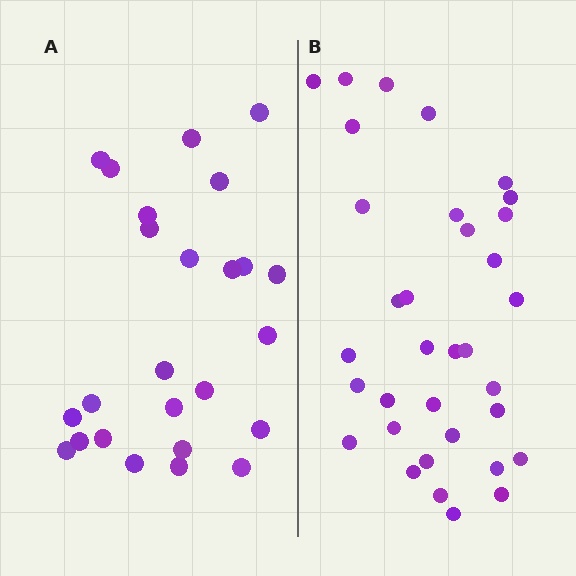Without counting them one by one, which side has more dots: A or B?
Region B (the right region) has more dots.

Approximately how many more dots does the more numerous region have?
Region B has roughly 8 or so more dots than region A.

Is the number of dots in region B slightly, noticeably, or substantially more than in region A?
Region B has noticeably more, but not dramatically so. The ratio is roughly 1.4 to 1.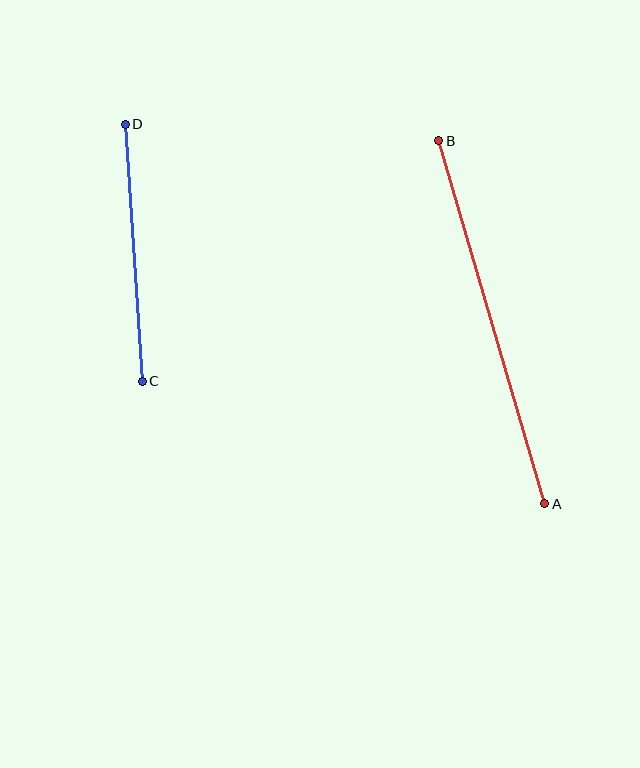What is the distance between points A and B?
The distance is approximately 378 pixels.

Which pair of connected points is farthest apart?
Points A and B are farthest apart.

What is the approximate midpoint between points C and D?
The midpoint is at approximately (134, 253) pixels.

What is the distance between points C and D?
The distance is approximately 257 pixels.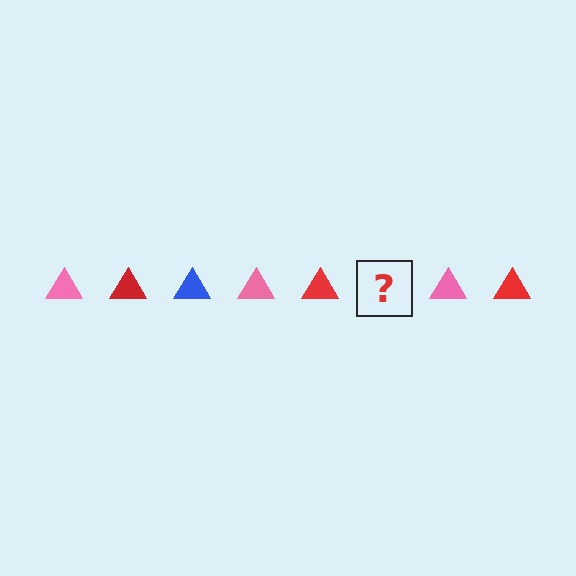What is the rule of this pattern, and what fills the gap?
The rule is that the pattern cycles through pink, red, blue triangles. The gap should be filled with a blue triangle.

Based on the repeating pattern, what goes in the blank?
The blank should be a blue triangle.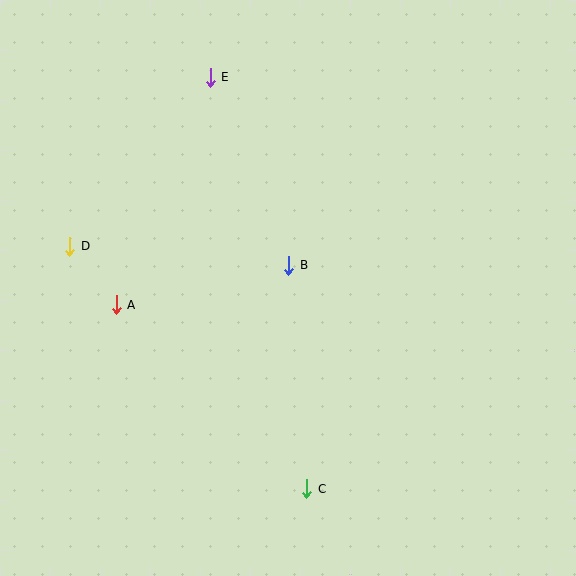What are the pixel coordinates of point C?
Point C is at (307, 489).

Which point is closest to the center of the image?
Point B at (289, 265) is closest to the center.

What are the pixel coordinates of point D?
Point D is at (70, 246).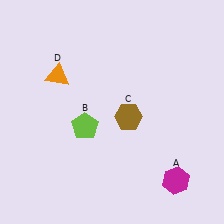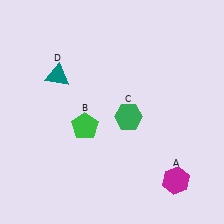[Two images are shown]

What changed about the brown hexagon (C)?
In Image 1, C is brown. In Image 2, it changed to green.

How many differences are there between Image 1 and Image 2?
There are 3 differences between the two images.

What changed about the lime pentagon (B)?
In Image 1, B is lime. In Image 2, it changed to green.